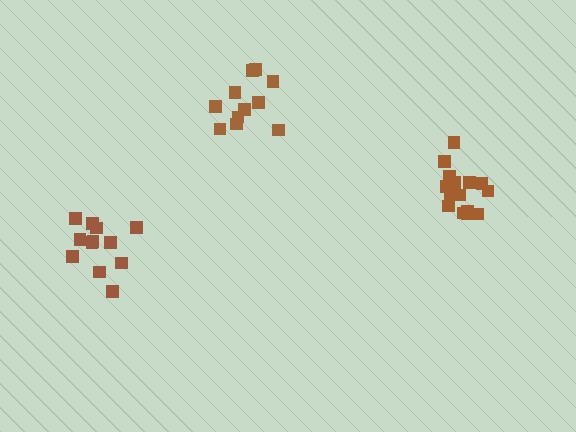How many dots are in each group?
Group 1: 12 dots, Group 2: 12 dots, Group 3: 15 dots (39 total).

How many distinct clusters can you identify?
There are 3 distinct clusters.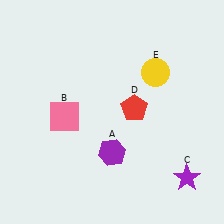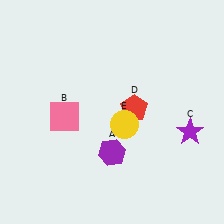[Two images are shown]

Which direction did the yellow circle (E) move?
The yellow circle (E) moved down.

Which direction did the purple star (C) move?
The purple star (C) moved up.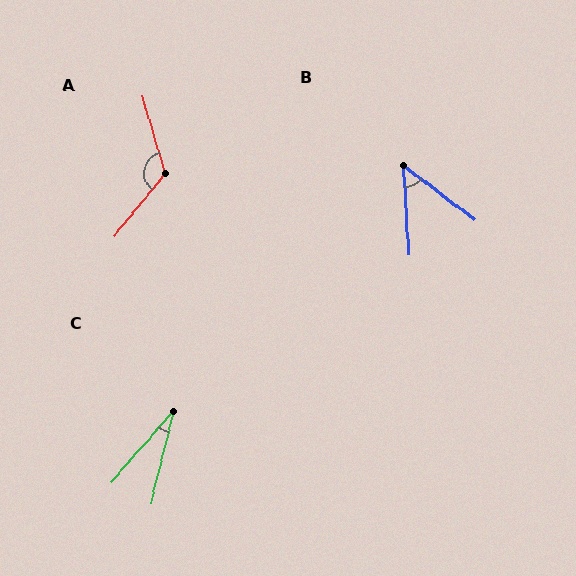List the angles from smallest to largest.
C (27°), B (49°), A (125°).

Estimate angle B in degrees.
Approximately 49 degrees.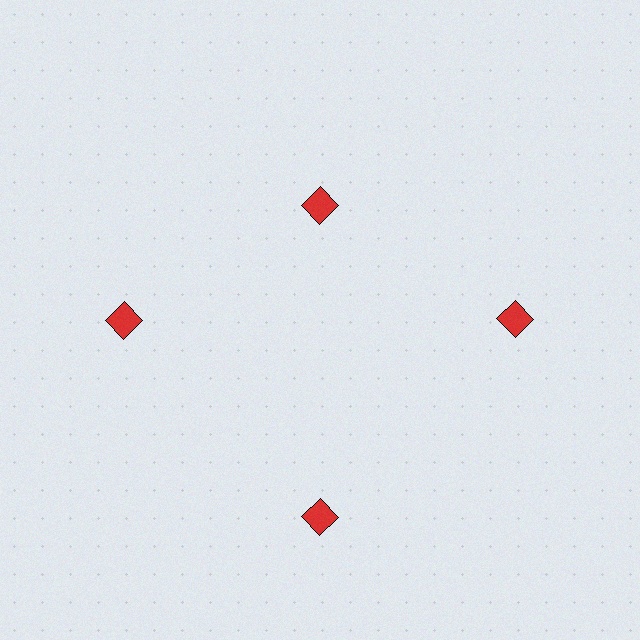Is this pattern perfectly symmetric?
No. The 4 red diamonds are arranged in a ring, but one element near the 12 o'clock position is pulled inward toward the center, breaking the 4-fold rotational symmetry.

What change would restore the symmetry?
The symmetry would be restored by moving it outward, back onto the ring so that all 4 diamonds sit at equal angles and equal distance from the center.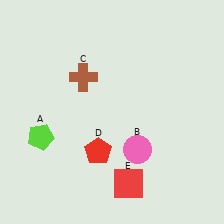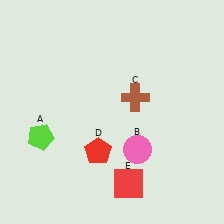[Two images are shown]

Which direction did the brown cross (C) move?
The brown cross (C) moved right.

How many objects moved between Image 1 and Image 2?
1 object moved between the two images.